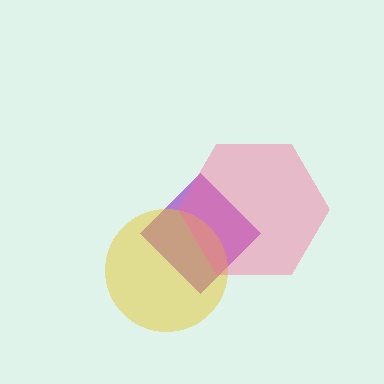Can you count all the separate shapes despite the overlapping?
Yes, there are 3 separate shapes.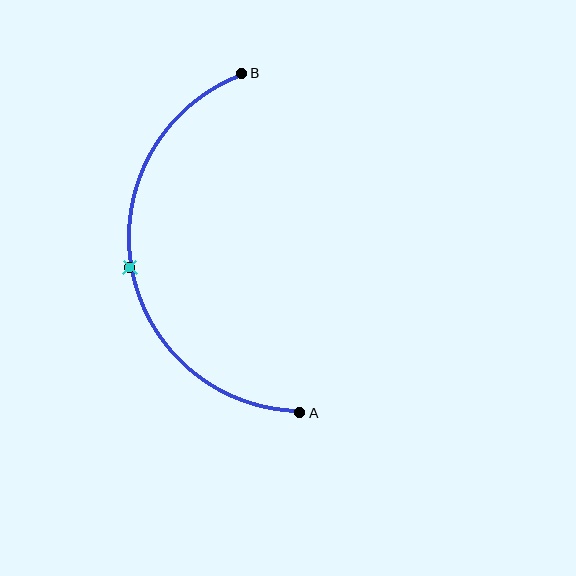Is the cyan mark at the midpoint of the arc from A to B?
Yes. The cyan mark lies on the arc at equal arc-length from both A and B — it is the arc midpoint.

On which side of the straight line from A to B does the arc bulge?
The arc bulges to the left of the straight line connecting A and B.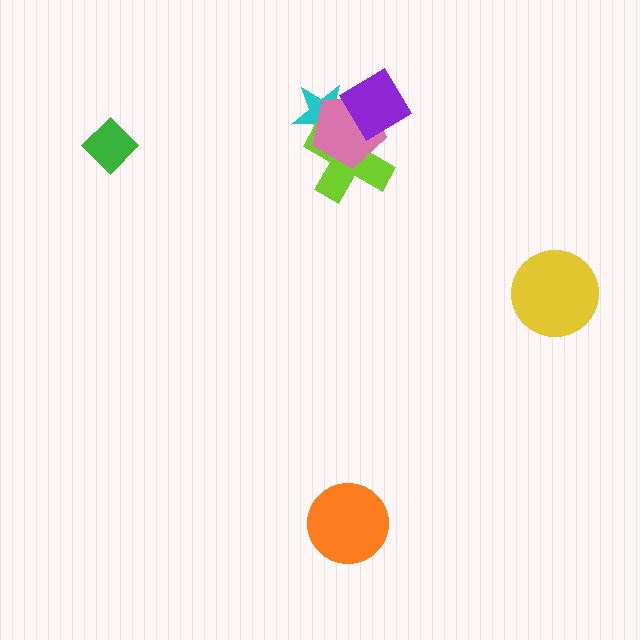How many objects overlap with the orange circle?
0 objects overlap with the orange circle.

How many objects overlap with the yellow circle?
0 objects overlap with the yellow circle.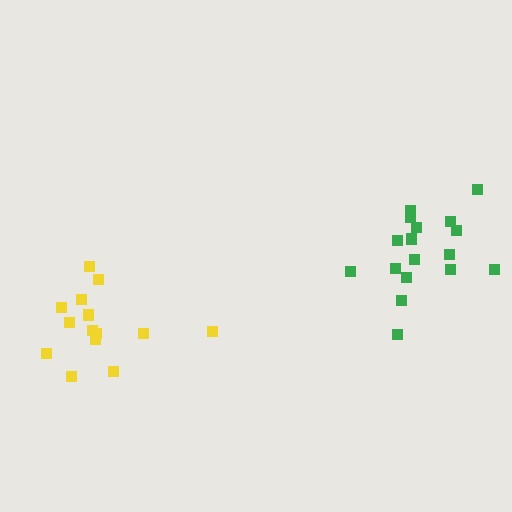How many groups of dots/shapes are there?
There are 2 groups.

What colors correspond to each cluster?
The clusters are colored: yellow, green.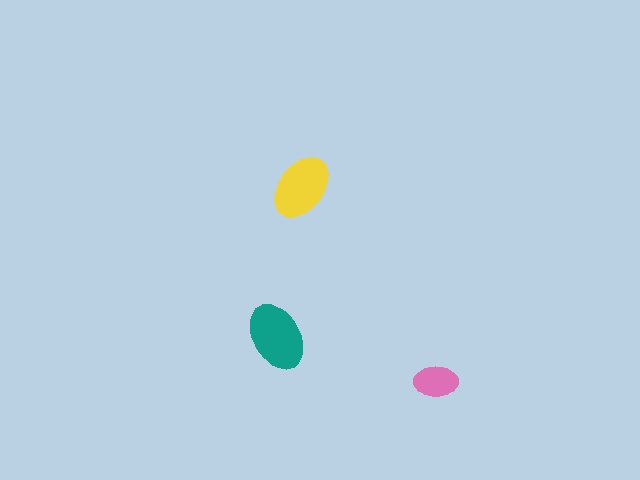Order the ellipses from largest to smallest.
the teal one, the yellow one, the pink one.